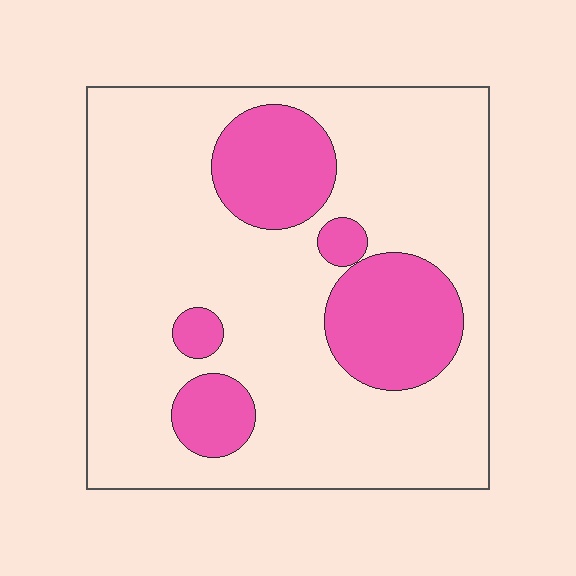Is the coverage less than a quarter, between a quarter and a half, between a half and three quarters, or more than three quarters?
Less than a quarter.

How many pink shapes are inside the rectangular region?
5.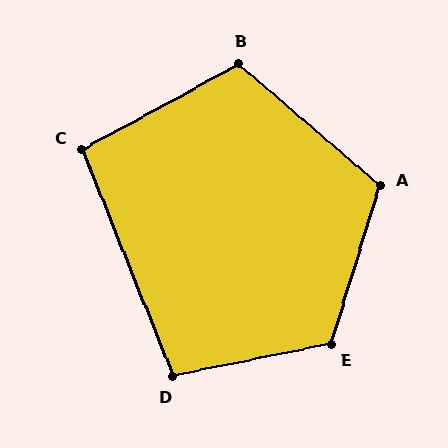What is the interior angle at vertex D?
Approximately 100 degrees (obtuse).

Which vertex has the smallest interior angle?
C, at approximately 97 degrees.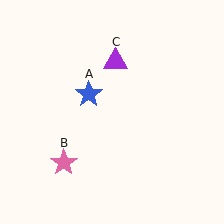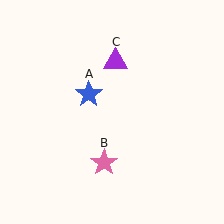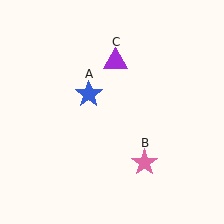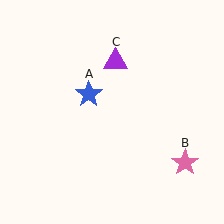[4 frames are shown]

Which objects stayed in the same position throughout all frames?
Blue star (object A) and purple triangle (object C) remained stationary.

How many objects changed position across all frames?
1 object changed position: pink star (object B).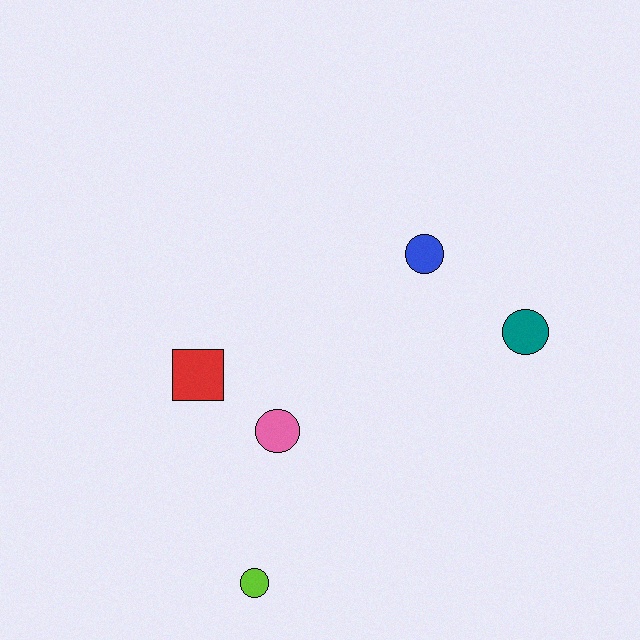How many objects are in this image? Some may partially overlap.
There are 5 objects.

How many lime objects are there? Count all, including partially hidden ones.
There is 1 lime object.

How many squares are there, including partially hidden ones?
There is 1 square.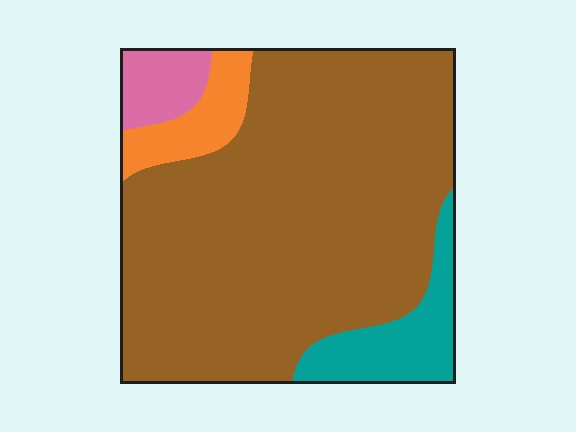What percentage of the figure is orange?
Orange takes up less than a quarter of the figure.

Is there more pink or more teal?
Teal.